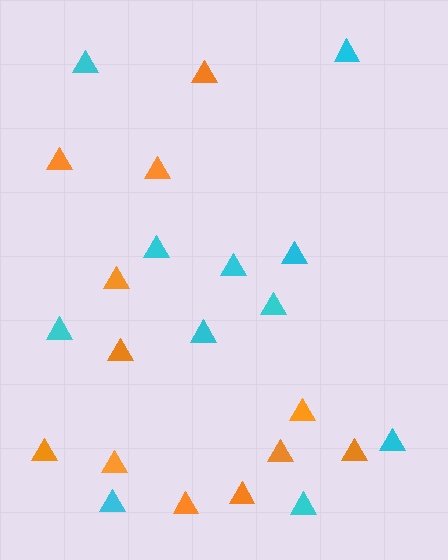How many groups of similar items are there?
There are 2 groups: one group of orange triangles (12) and one group of cyan triangles (11).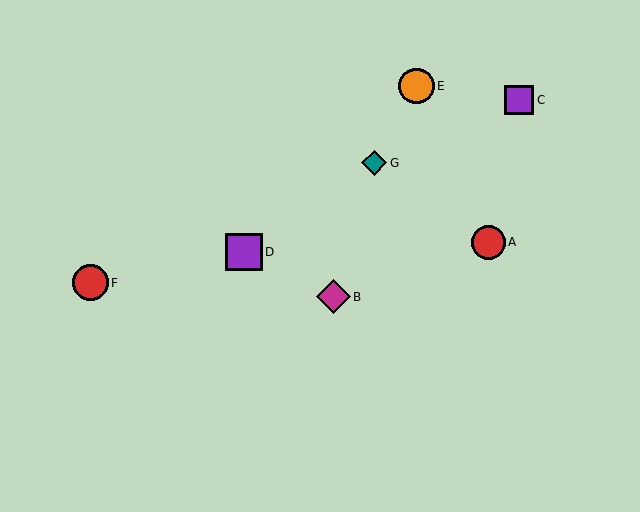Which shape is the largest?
The purple square (labeled D) is the largest.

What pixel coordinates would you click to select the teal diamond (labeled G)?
Click at (374, 163) to select the teal diamond G.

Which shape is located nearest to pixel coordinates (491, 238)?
The red circle (labeled A) at (488, 242) is nearest to that location.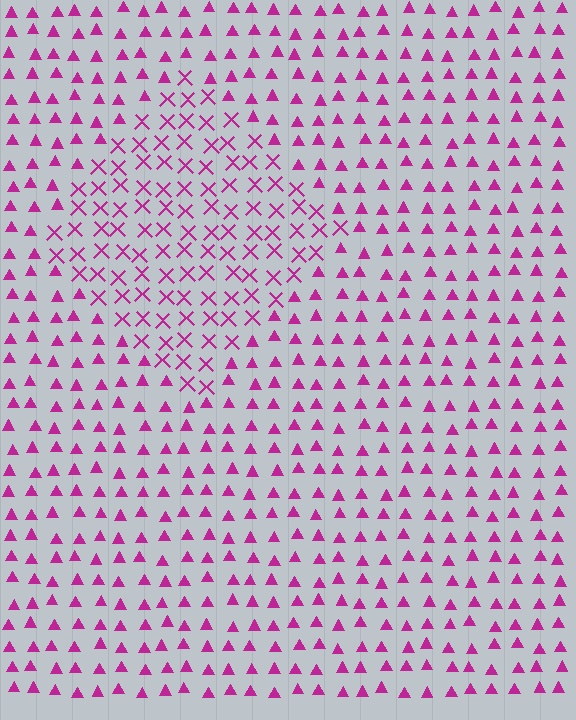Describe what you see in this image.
The image is filled with small magenta elements arranged in a uniform grid. A diamond-shaped region contains X marks, while the surrounding area contains triangles. The boundary is defined purely by the change in element shape.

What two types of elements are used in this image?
The image uses X marks inside the diamond region and triangles outside it.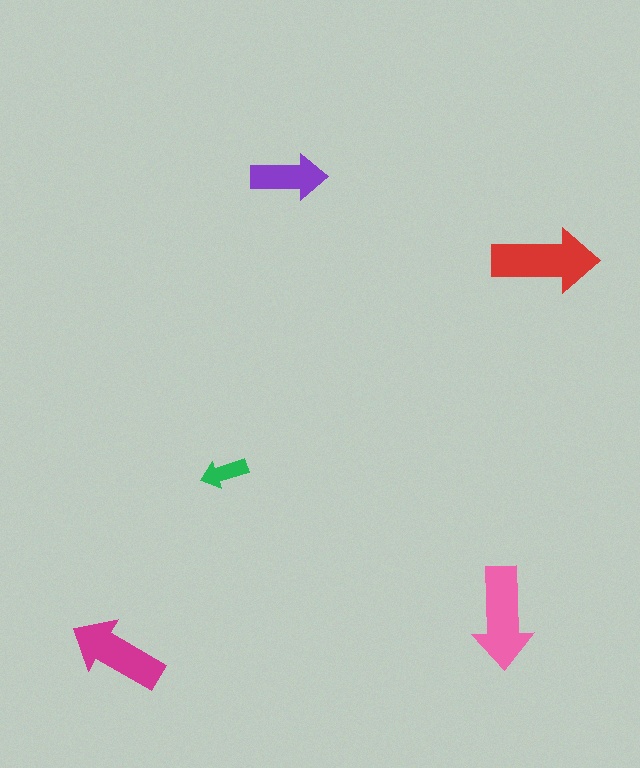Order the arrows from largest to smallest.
the red one, the pink one, the magenta one, the purple one, the green one.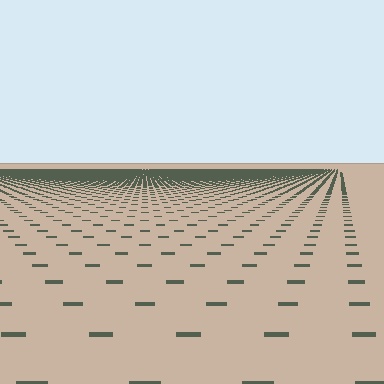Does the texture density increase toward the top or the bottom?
Density increases toward the top.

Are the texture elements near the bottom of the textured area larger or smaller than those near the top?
Larger. Near the bottom, elements are closer to the viewer and appear at a bigger on-screen size.